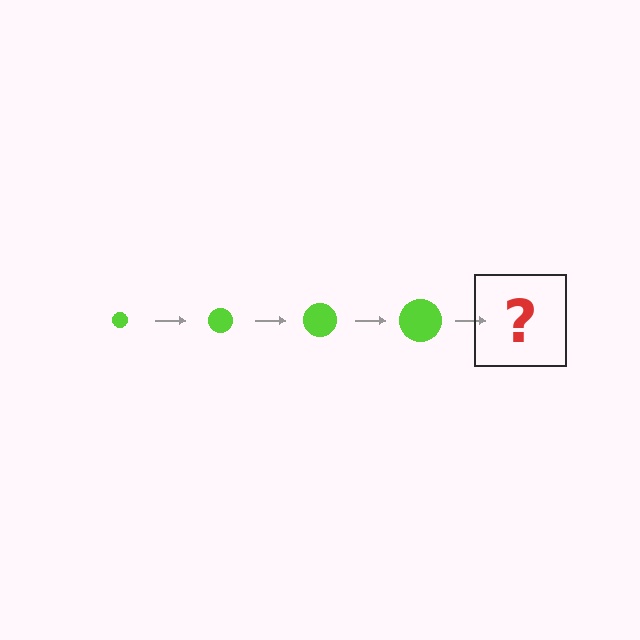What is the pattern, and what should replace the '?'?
The pattern is that the circle gets progressively larger each step. The '?' should be a lime circle, larger than the previous one.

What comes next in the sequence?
The next element should be a lime circle, larger than the previous one.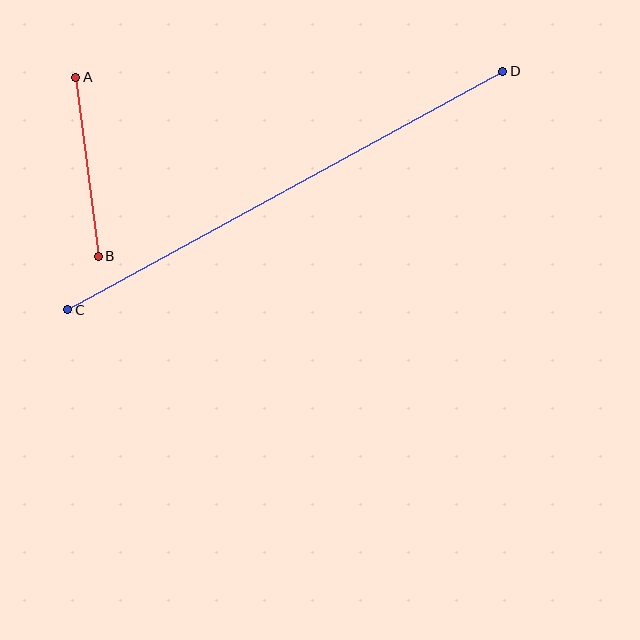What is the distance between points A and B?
The distance is approximately 180 pixels.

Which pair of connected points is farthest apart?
Points C and D are farthest apart.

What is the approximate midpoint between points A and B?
The midpoint is at approximately (87, 167) pixels.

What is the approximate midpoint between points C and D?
The midpoint is at approximately (285, 191) pixels.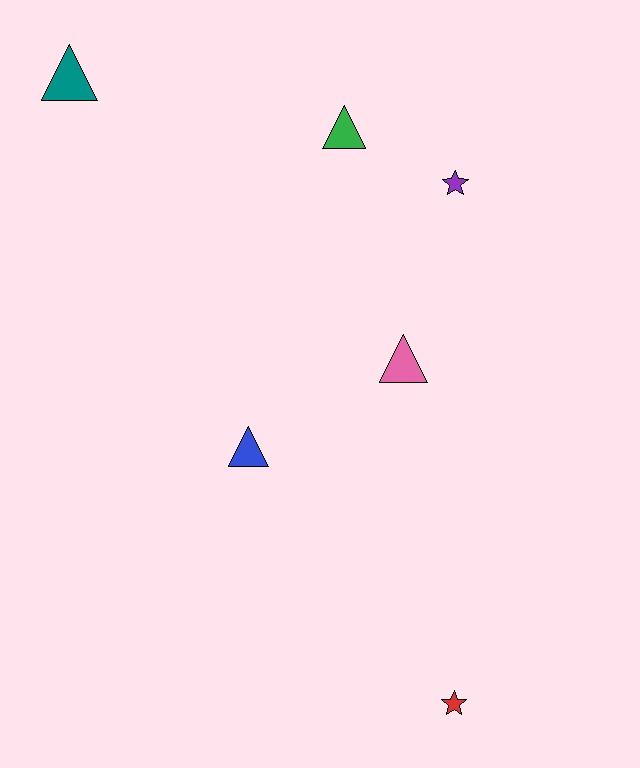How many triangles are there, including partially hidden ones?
There are 4 triangles.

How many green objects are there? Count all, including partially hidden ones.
There is 1 green object.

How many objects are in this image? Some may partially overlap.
There are 6 objects.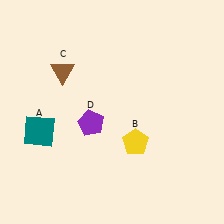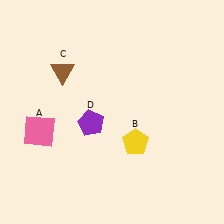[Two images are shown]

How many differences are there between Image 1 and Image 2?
There is 1 difference between the two images.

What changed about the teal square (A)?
In Image 1, A is teal. In Image 2, it changed to pink.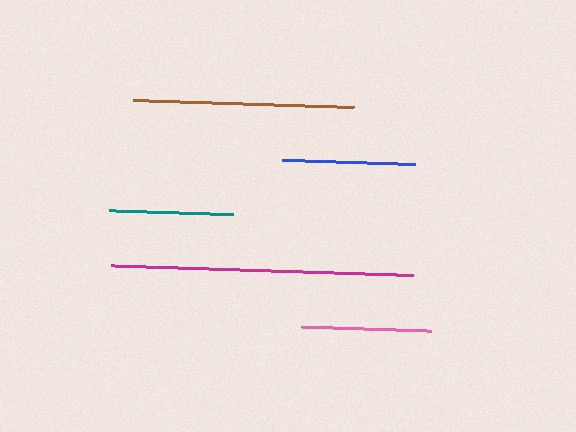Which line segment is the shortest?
The teal line is the shortest at approximately 125 pixels.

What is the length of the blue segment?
The blue segment is approximately 134 pixels long.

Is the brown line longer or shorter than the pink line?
The brown line is longer than the pink line.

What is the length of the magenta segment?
The magenta segment is approximately 302 pixels long.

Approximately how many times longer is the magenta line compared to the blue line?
The magenta line is approximately 2.3 times the length of the blue line.